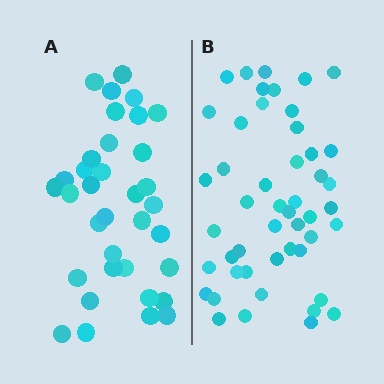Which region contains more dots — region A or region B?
Region B (the right region) has more dots.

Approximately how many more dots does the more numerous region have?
Region B has approximately 15 more dots than region A.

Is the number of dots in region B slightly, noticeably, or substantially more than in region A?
Region B has noticeably more, but not dramatically so. The ratio is roughly 1.4 to 1.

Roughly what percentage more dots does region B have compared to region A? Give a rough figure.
About 35% more.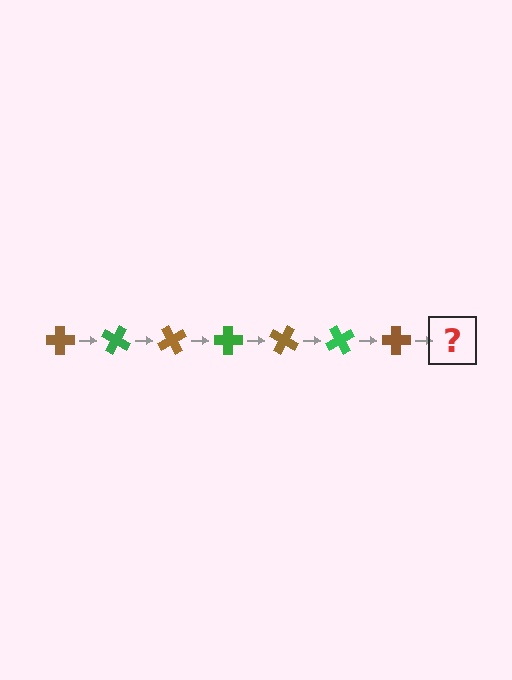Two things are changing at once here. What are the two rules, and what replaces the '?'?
The two rules are that it rotates 30 degrees each step and the color cycles through brown and green. The '?' should be a green cross, rotated 210 degrees from the start.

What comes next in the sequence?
The next element should be a green cross, rotated 210 degrees from the start.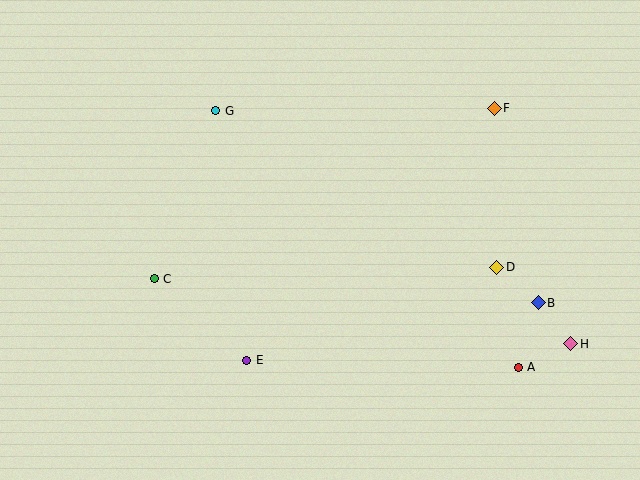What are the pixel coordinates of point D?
Point D is at (497, 267).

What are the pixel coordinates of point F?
Point F is at (494, 108).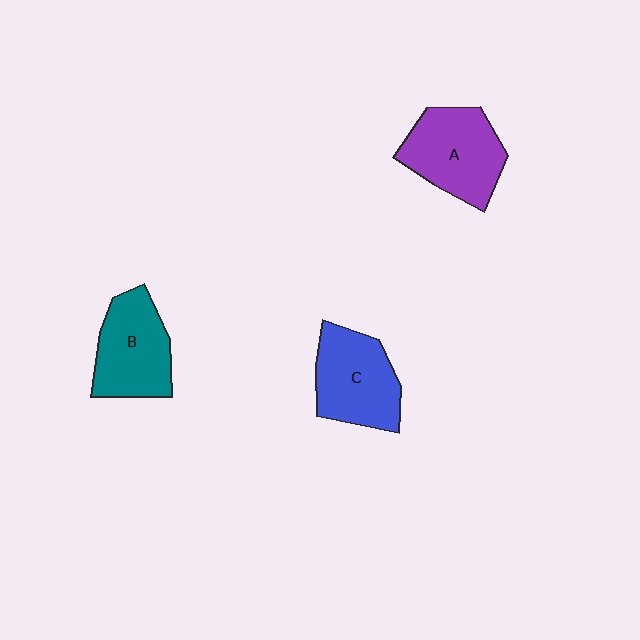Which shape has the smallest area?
Shape B (teal).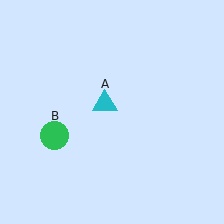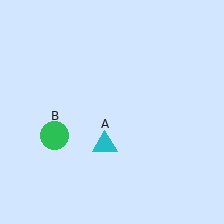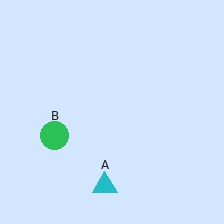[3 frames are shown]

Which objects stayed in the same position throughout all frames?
Green circle (object B) remained stationary.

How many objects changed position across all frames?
1 object changed position: cyan triangle (object A).